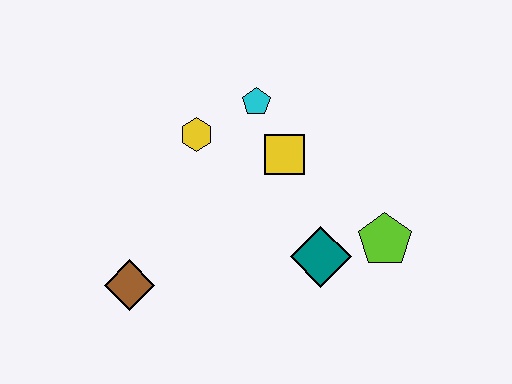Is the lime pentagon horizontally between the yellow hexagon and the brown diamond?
No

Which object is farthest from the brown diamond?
The lime pentagon is farthest from the brown diamond.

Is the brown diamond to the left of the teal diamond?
Yes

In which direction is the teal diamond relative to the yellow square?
The teal diamond is below the yellow square.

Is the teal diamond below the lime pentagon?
Yes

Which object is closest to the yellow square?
The cyan pentagon is closest to the yellow square.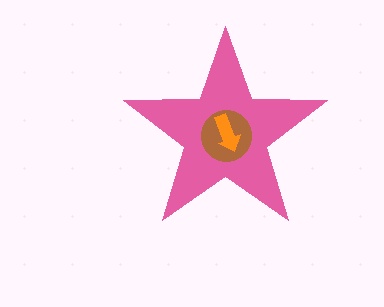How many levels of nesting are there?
3.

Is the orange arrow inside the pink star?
Yes.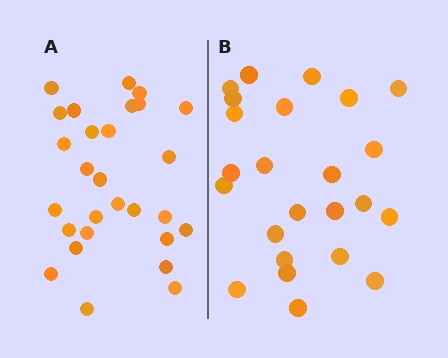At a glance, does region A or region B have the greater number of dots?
Region A (the left region) has more dots.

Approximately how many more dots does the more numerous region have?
Region A has about 4 more dots than region B.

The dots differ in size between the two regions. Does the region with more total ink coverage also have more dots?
No. Region B has more total ink coverage because its dots are larger, but region A actually contains more individual dots. Total area can be misleading — the number of items is what matters here.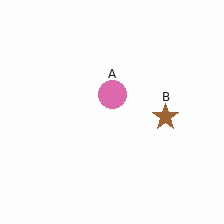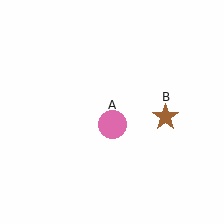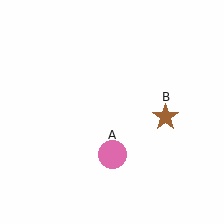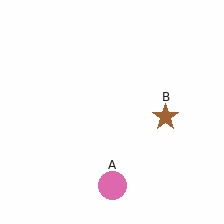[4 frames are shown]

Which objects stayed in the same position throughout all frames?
Brown star (object B) remained stationary.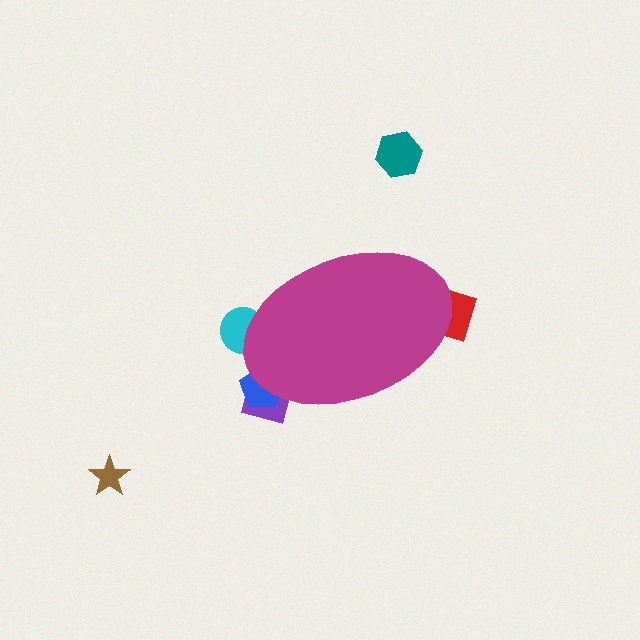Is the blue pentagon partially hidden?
Yes, the blue pentagon is partially hidden behind the magenta ellipse.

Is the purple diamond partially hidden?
Yes, the purple diamond is partially hidden behind the magenta ellipse.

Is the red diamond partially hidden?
Yes, the red diamond is partially hidden behind the magenta ellipse.